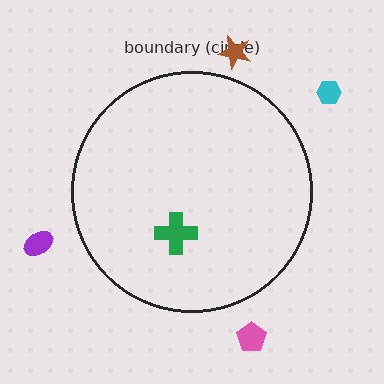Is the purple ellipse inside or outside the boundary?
Outside.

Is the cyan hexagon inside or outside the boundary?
Outside.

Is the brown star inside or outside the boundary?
Outside.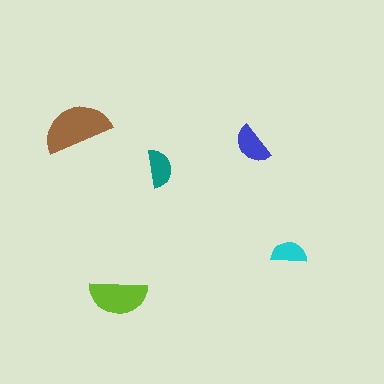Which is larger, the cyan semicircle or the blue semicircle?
The blue one.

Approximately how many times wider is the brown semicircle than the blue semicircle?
About 1.5 times wider.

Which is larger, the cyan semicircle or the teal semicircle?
The teal one.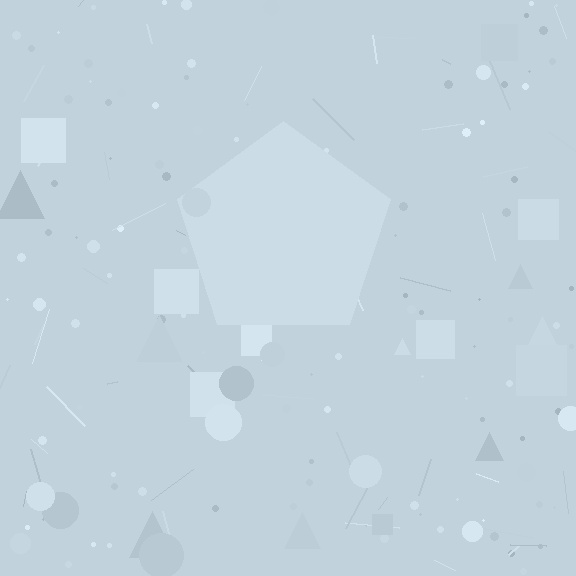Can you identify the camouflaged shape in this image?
The camouflaged shape is a pentagon.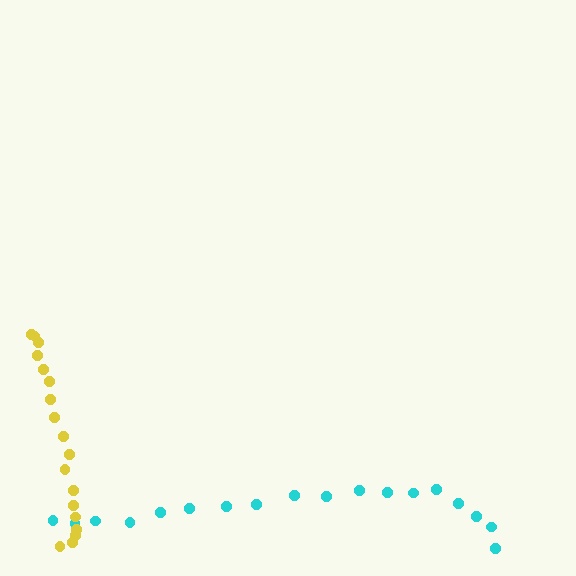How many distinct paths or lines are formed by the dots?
There are 2 distinct paths.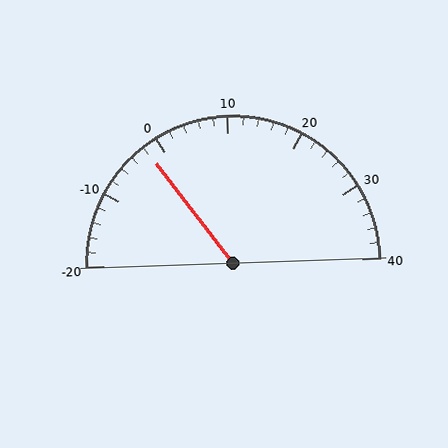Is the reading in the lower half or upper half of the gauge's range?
The reading is in the lower half of the range (-20 to 40).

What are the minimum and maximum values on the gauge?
The gauge ranges from -20 to 40.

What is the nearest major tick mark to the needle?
The nearest major tick mark is 0.